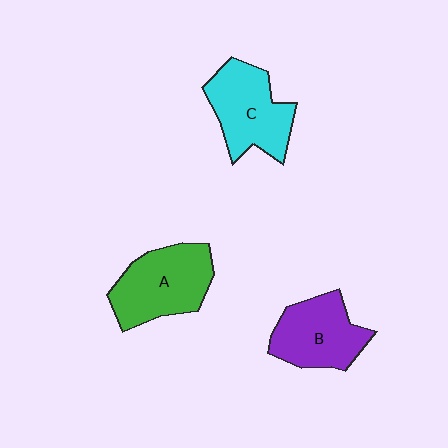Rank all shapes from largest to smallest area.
From largest to smallest: A (green), C (cyan), B (purple).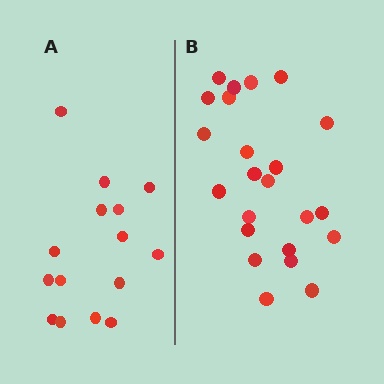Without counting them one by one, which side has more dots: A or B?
Region B (the right region) has more dots.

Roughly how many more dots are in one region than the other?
Region B has roughly 8 or so more dots than region A.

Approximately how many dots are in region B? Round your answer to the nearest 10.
About 20 dots. (The exact count is 23, which rounds to 20.)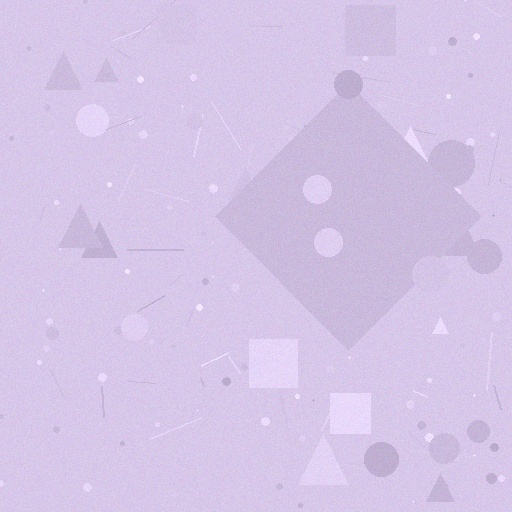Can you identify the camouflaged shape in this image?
The camouflaged shape is a diamond.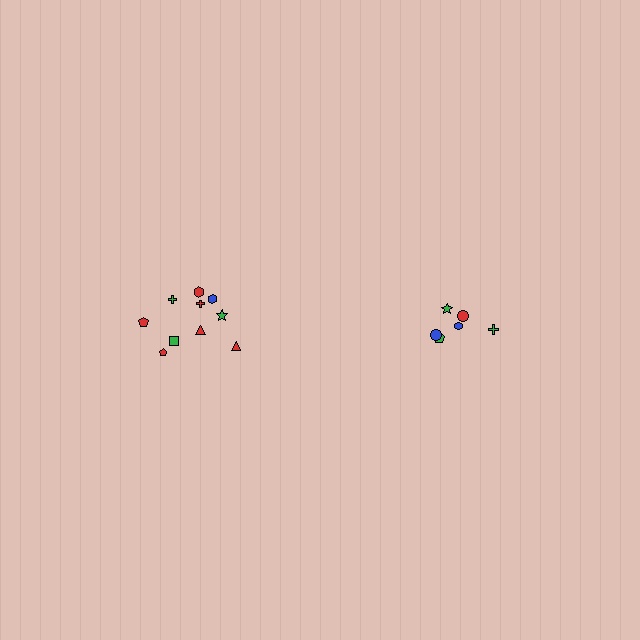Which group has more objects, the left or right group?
The left group.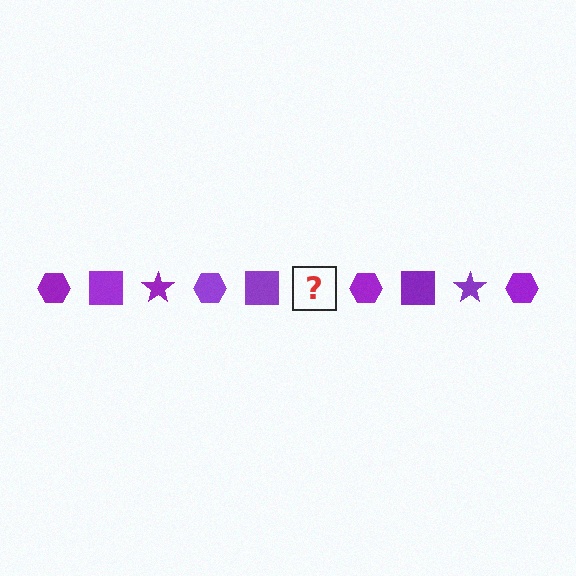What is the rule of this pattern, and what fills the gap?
The rule is that the pattern cycles through hexagon, square, star shapes in purple. The gap should be filled with a purple star.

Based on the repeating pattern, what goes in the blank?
The blank should be a purple star.